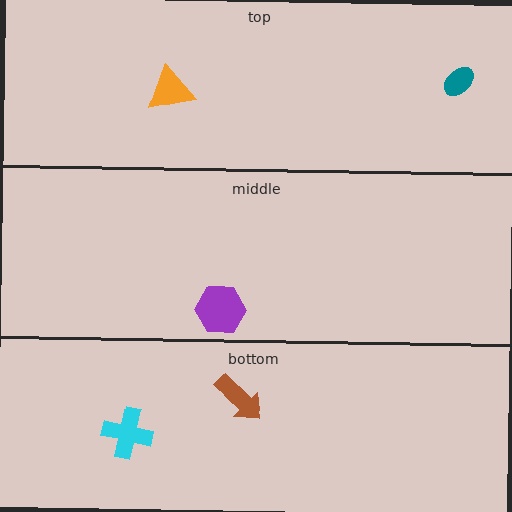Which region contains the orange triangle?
The top region.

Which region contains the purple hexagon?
The middle region.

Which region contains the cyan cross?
The bottom region.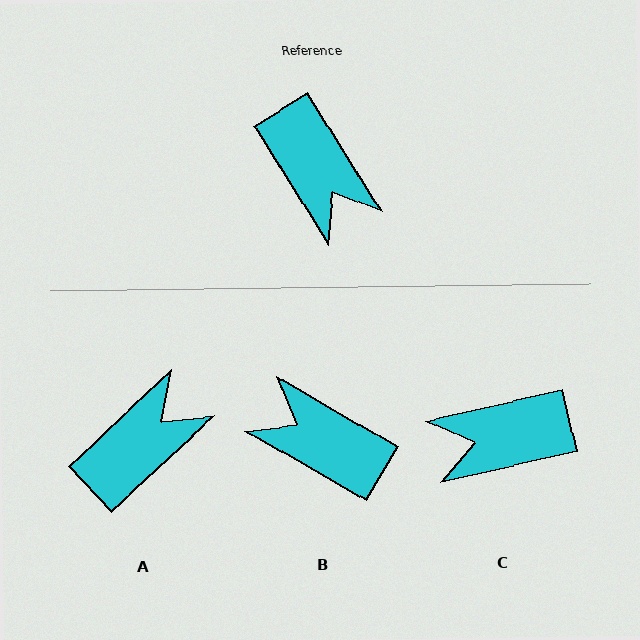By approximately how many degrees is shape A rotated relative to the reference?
Approximately 102 degrees counter-clockwise.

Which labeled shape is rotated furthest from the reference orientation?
B, about 152 degrees away.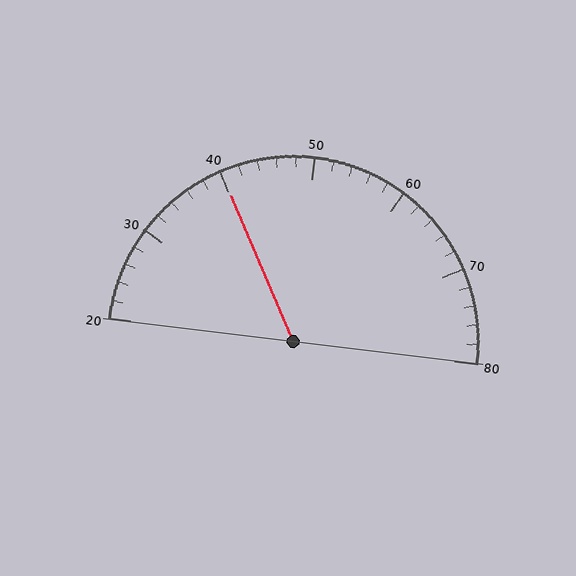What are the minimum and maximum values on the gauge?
The gauge ranges from 20 to 80.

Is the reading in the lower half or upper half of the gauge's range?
The reading is in the lower half of the range (20 to 80).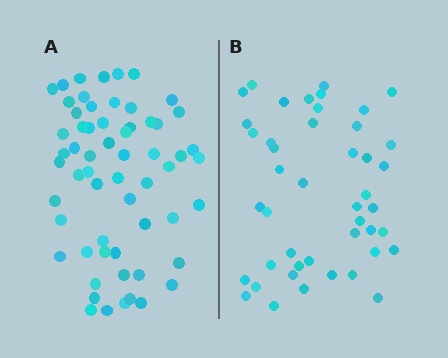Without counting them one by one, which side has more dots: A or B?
Region A (the left region) has more dots.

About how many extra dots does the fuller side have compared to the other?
Region A has approximately 15 more dots than region B.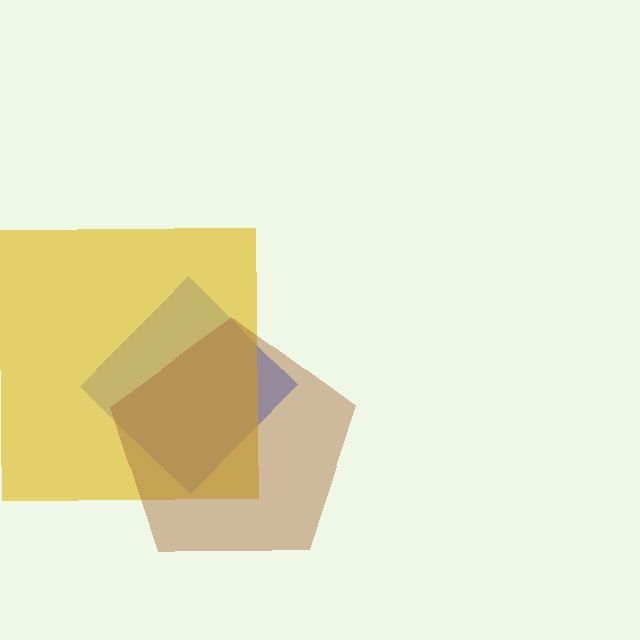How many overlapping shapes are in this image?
There are 3 overlapping shapes in the image.